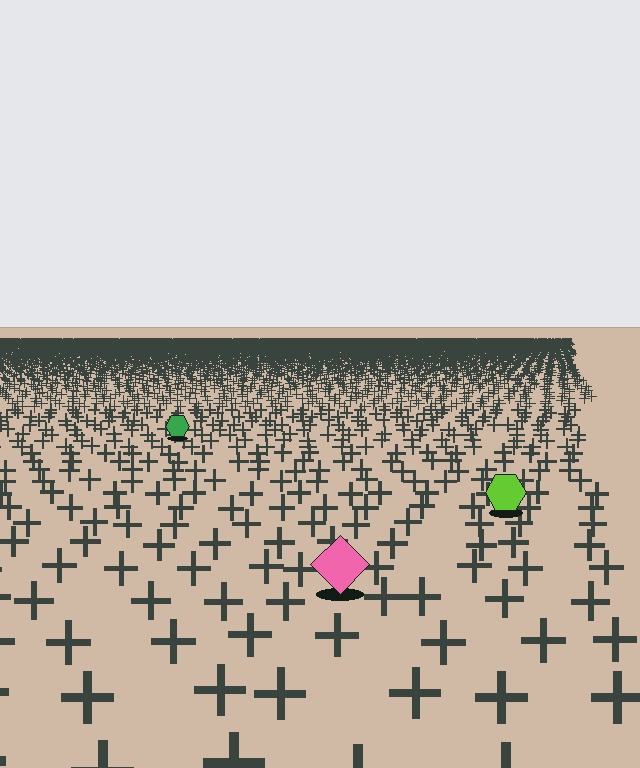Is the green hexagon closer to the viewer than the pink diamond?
No. The pink diamond is closer — you can tell from the texture gradient: the ground texture is coarser near it.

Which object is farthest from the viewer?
The green hexagon is farthest from the viewer. It appears smaller and the ground texture around it is denser.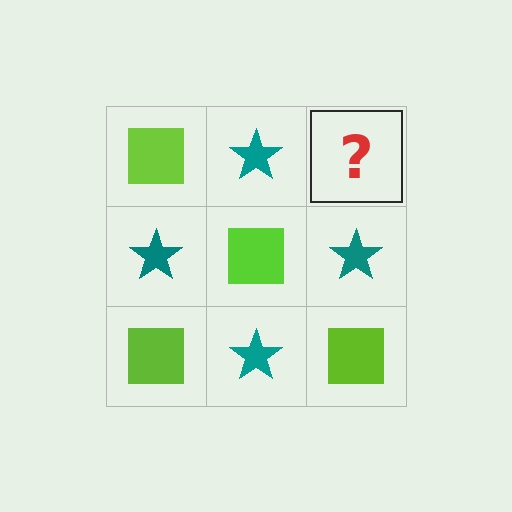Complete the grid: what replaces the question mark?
The question mark should be replaced with a lime square.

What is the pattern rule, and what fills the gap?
The rule is that it alternates lime square and teal star in a checkerboard pattern. The gap should be filled with a lime square.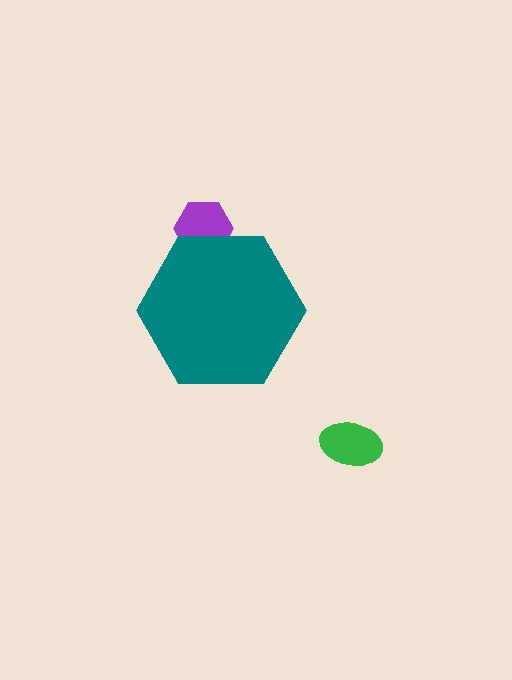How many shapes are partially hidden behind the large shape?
2 shapes are partially hidden.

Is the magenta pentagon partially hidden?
Yes, the magenta pentagon is partially hidden behind the teal hexagon.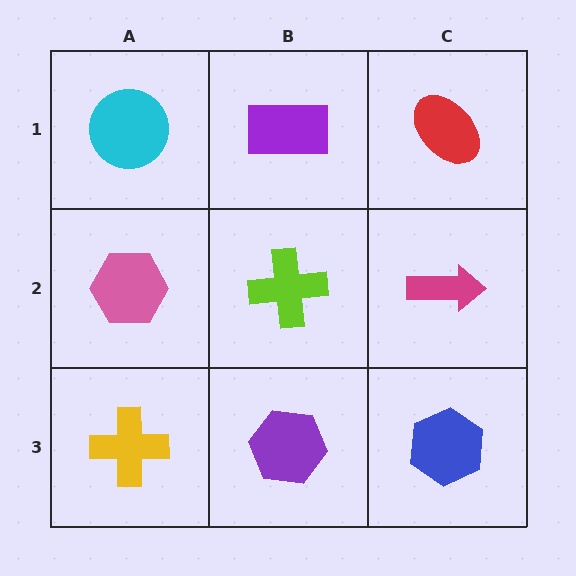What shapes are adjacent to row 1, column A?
A pink hexagon (row 2, column A), a purple rectangle (row 1, column B).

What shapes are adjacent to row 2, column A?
A cyan circle (row 1, column A), a yellow cross (row 3, column A), a lime cross (row 2, column B).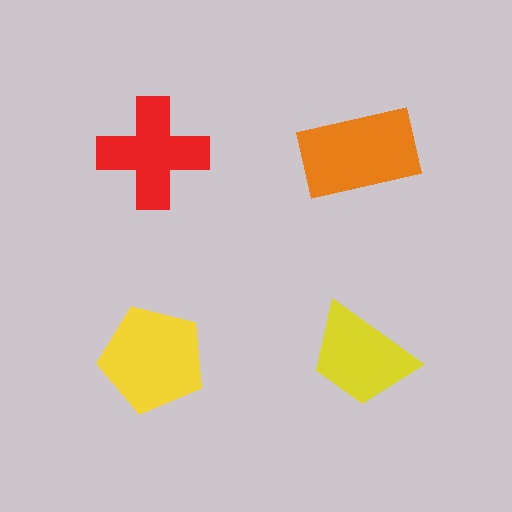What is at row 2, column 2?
A yellow trapezoid.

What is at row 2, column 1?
A yellow pentagon.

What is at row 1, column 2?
An orange rectangle.